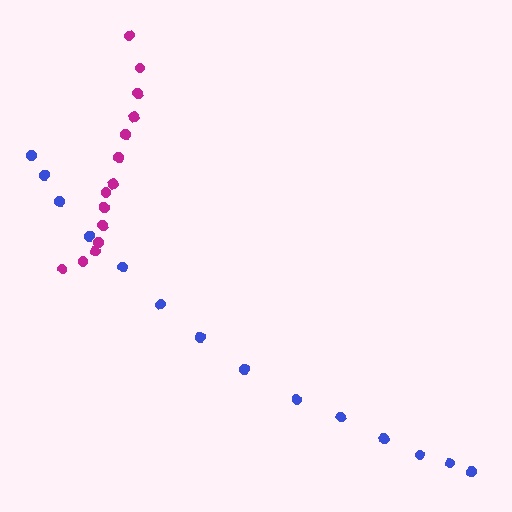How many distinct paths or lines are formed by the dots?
There are 2 distinct paths.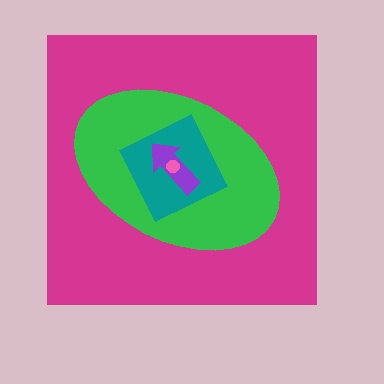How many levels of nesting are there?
5.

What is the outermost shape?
The magenta square.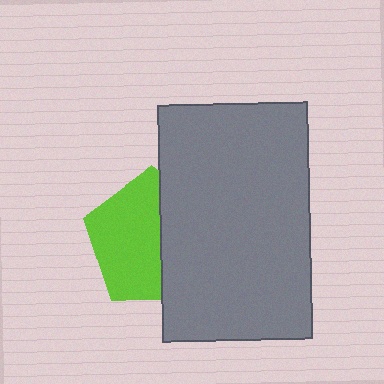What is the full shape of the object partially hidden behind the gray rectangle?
The partially hidden object is a lime pentagon.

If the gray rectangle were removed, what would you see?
You would see the complete lime pentagon.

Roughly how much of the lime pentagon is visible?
About half of it is visible (roughly 57%).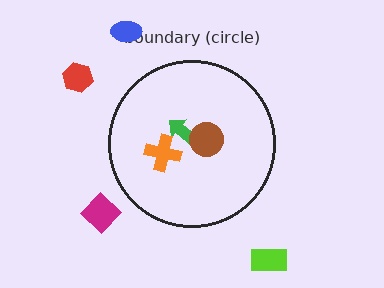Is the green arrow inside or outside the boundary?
Inside.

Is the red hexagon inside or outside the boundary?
Outside.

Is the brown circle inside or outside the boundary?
Inside.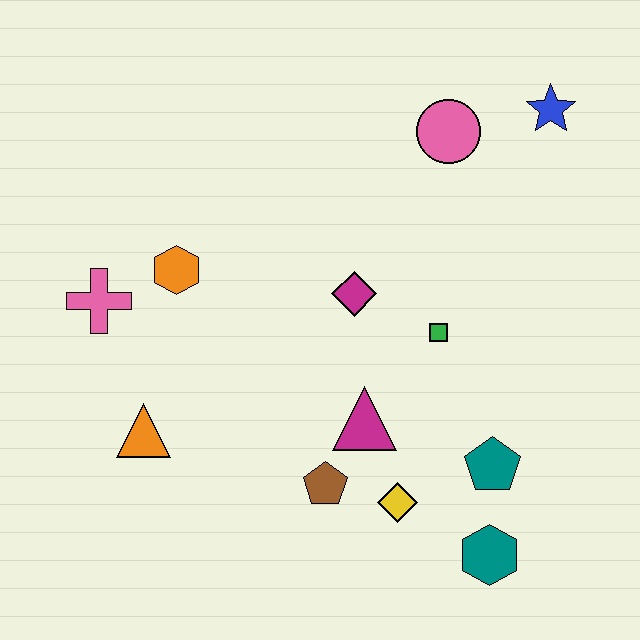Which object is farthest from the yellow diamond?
The blue star is farthest from the yellow diamond.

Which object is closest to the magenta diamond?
The green square is closest to the magenta diamond.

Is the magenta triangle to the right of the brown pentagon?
Yes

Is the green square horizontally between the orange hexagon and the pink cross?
No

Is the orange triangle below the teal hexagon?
No